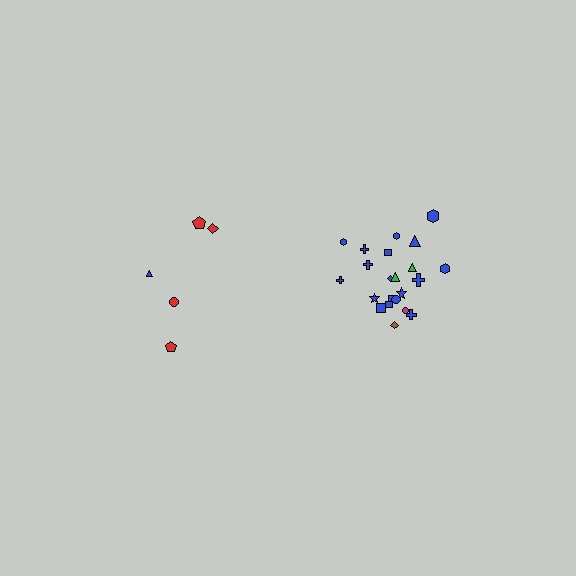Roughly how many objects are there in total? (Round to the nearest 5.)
Roughly 25 objects in total.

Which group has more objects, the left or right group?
The right group.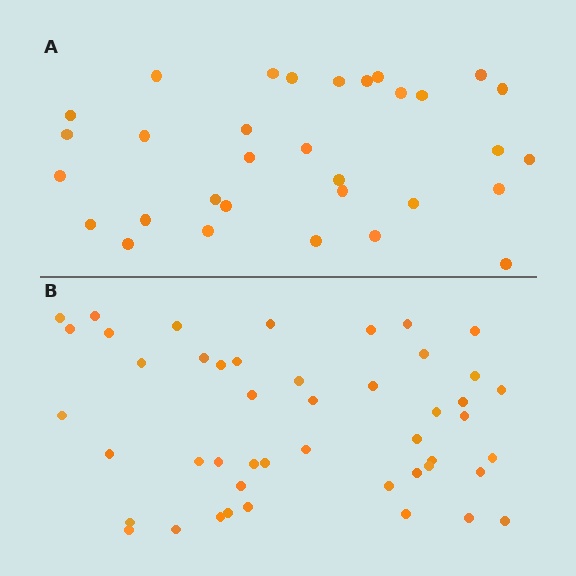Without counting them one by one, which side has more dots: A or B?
Region B (the bottom region) has more dots.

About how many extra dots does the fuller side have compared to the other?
Region B has approximately 15 more dots than region A.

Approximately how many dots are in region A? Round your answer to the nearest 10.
About 30 dots. (The exact count is 32, which rounds to 30.)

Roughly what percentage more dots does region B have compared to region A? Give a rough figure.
About 45% more.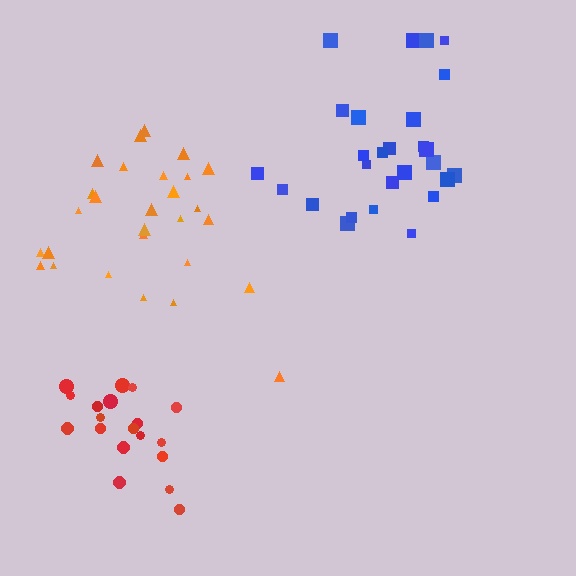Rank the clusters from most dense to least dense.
red, blue, orange.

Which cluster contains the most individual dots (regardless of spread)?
Orange (28).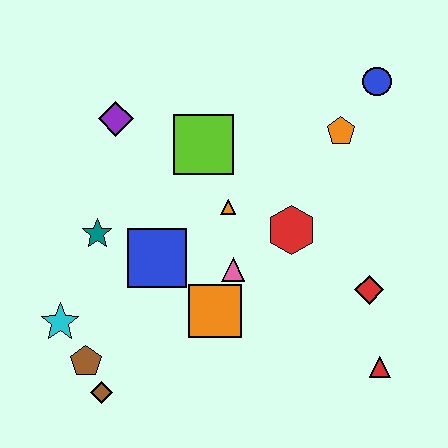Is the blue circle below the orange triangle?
No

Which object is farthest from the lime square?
The red triangle is farthest from the lime square.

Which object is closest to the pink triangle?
The orange square is closest to the pink triangle.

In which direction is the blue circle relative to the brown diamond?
The blue circle is above the brown diamond.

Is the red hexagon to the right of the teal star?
Yes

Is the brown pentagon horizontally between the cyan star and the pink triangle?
Yes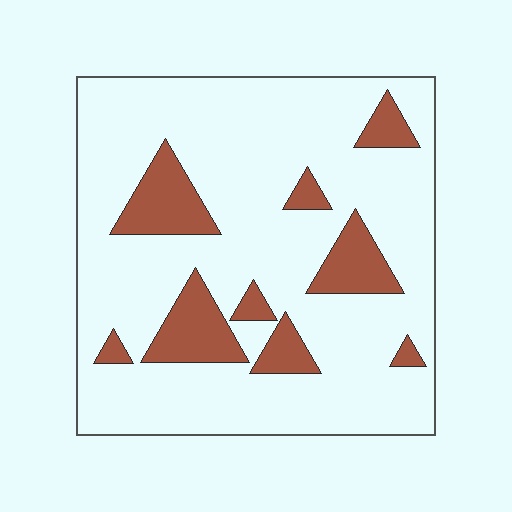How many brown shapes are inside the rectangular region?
9.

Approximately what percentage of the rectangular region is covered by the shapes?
Approximately 20%.